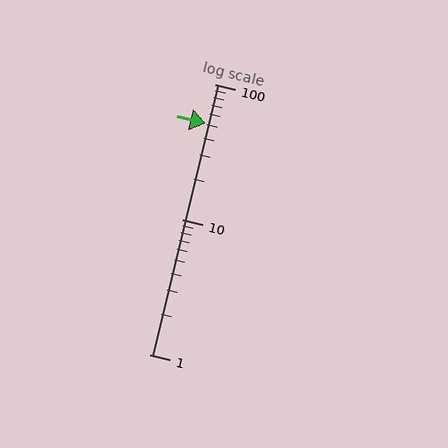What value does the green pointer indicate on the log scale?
The pointer indicates approximately 51.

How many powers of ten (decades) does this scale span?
The scale spans 2 decades, from 1 to 100.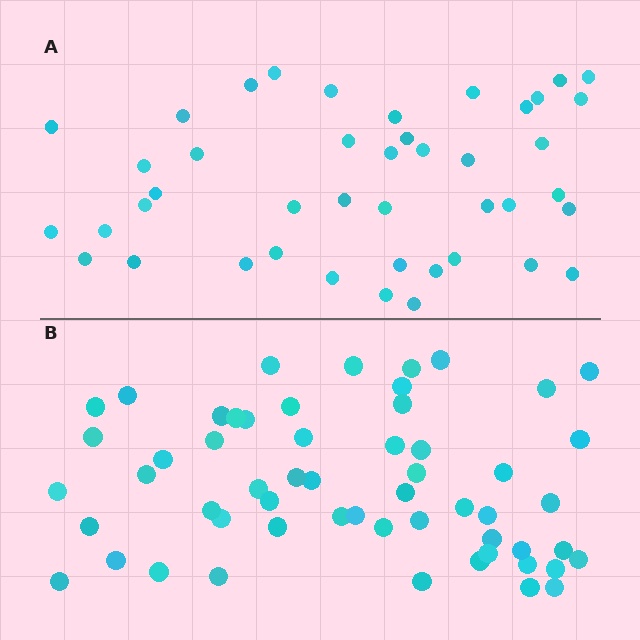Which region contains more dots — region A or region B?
Region B (the bottom region) has more dots.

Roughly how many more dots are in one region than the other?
Region B has approximately 15 more dots than region A.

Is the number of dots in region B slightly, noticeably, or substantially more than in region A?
Region B has noticeably more, but not dramatically so. The ratio is roughly 1.3 to 1.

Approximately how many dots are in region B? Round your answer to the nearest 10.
About 60 dots. (The exact count is 56, which rounds to 60.)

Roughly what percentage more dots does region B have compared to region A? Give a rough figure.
About 30% more.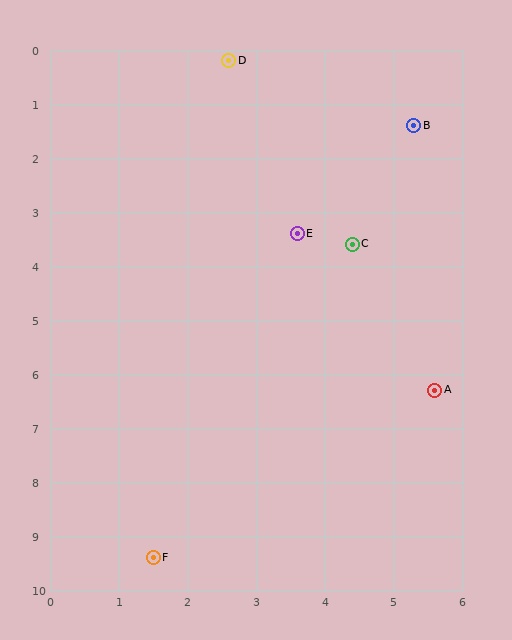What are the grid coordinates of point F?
Point F is at approximately (1.5, 9.4).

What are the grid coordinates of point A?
Point A is at approximately (5.6, 6.3).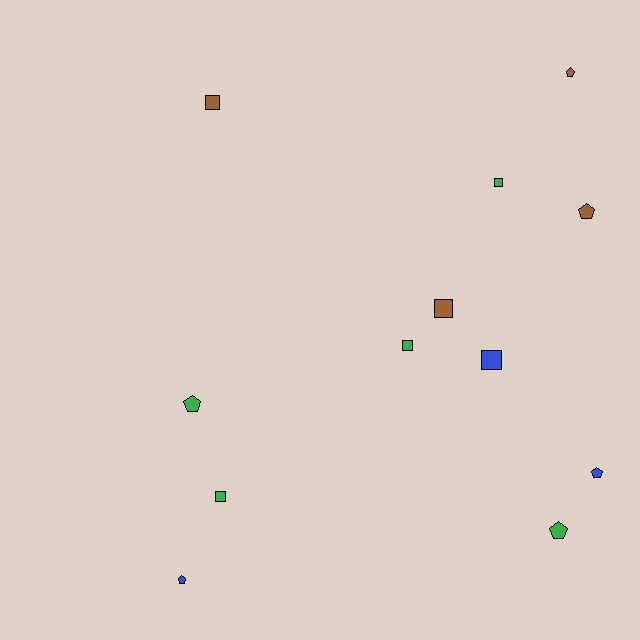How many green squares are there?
There are 3 green squares.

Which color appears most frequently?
Green, with 5 objects.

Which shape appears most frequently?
Pentagon, with 6 objects.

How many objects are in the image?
There are 12 objects.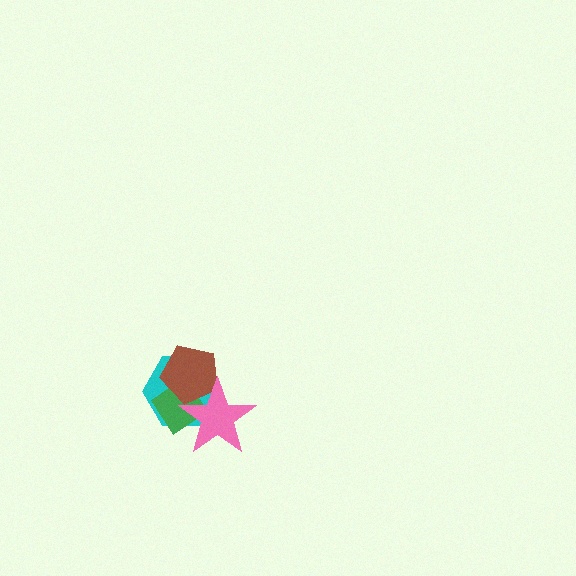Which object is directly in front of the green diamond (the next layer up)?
The brown pentagon is directly in front of the green diamond.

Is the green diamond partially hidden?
Yes, it is partially covered by another shape.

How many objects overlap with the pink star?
3 objects overlap with the pink star.